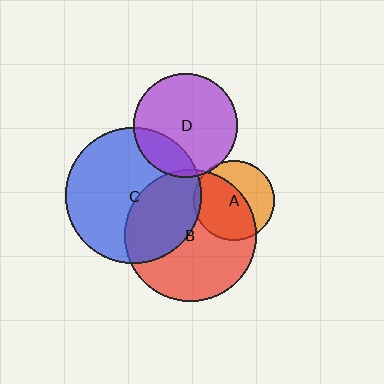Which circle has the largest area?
Circle C (blue).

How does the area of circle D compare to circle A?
Approximately 1.7 times.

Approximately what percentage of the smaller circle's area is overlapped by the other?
Approximately 40%.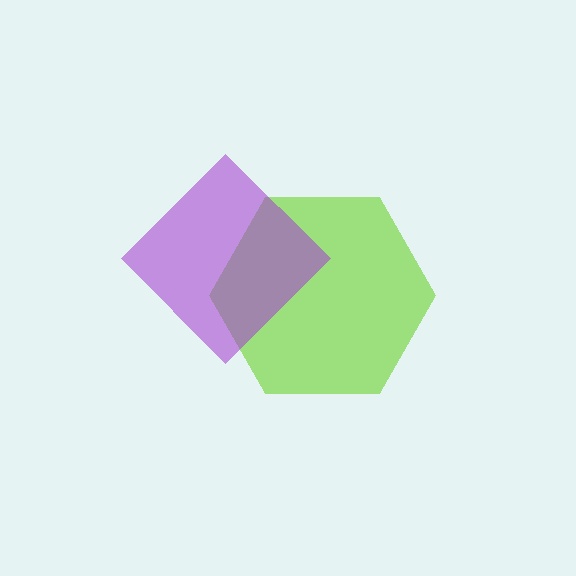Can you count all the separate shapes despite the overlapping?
Yes, there are 2 separate shapes.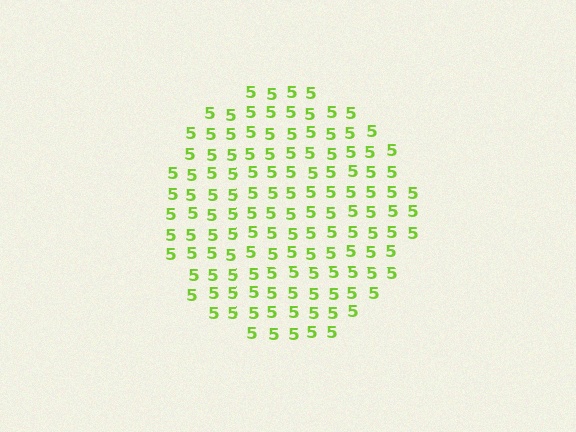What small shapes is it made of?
It is made of small digit 5's.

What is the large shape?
The large shape is a circle.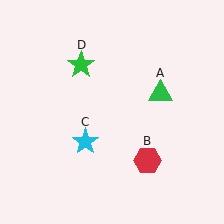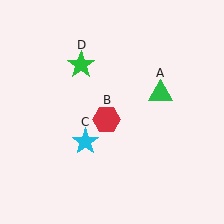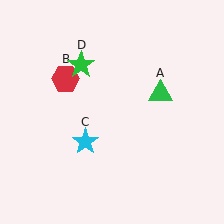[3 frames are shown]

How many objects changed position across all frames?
1 object changed position: red hexagon (object B).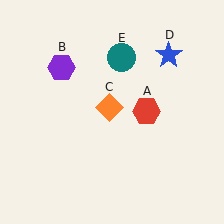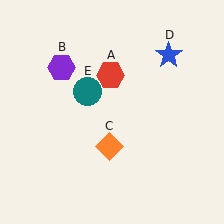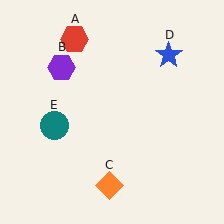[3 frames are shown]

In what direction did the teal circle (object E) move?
The teal circle (object E) moved down and to the left.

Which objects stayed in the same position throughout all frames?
Purple hexagon (object B) and blue star (object D) remained stationary.